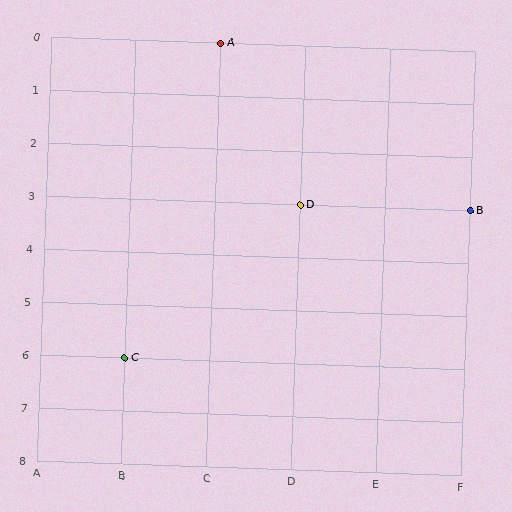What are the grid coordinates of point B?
Point B is at grid coordinates (F, 3).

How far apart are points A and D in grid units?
Points A and D are 1 column and 3 rows apart (about 3.2 grid units diagonally).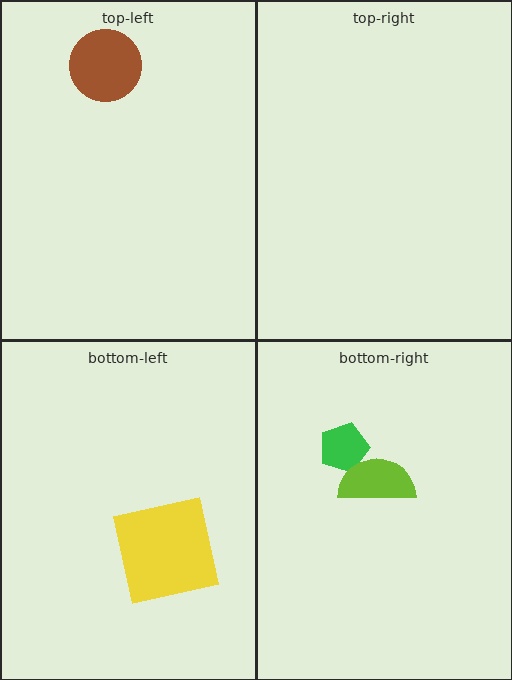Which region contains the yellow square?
The bottom-left region.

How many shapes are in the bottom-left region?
1.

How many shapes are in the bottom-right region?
2.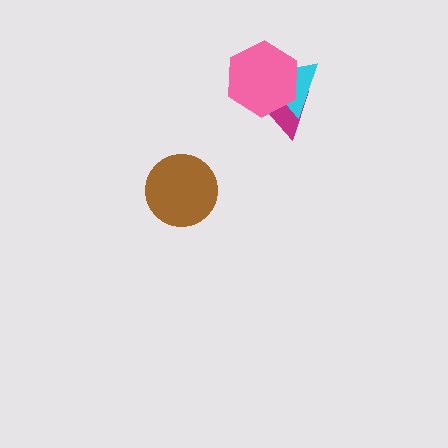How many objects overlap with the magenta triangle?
2 objects overlap with the magenta triangle.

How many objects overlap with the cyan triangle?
2 objects overlap with the cyan triangle.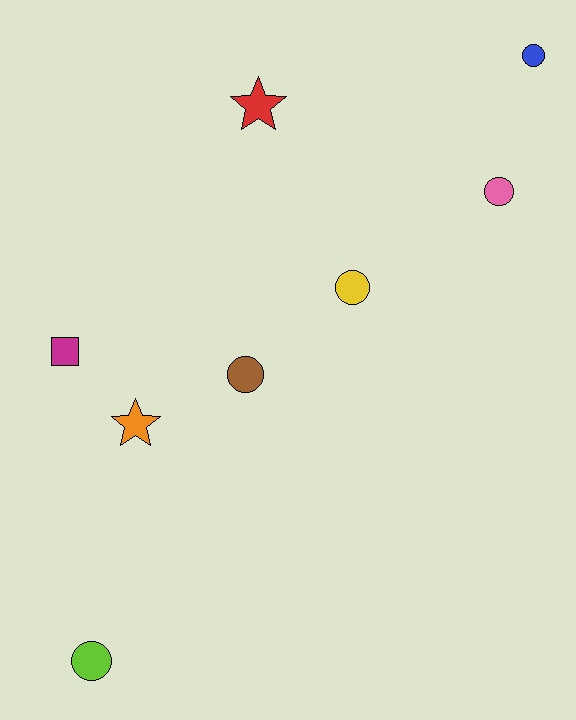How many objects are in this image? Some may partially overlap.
There are 8 objects.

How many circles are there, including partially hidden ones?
There are 5 circles.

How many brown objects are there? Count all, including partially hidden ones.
There is 1 brown object.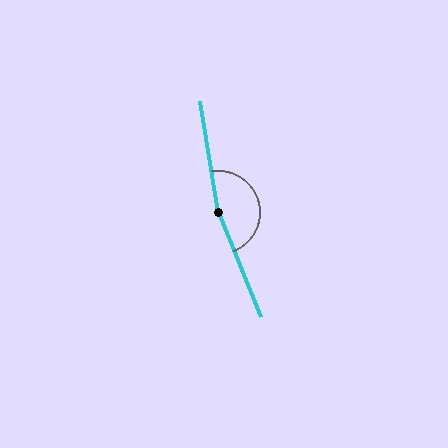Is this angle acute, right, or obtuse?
It is obtuse.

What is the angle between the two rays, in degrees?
Approximately 167 degrees.